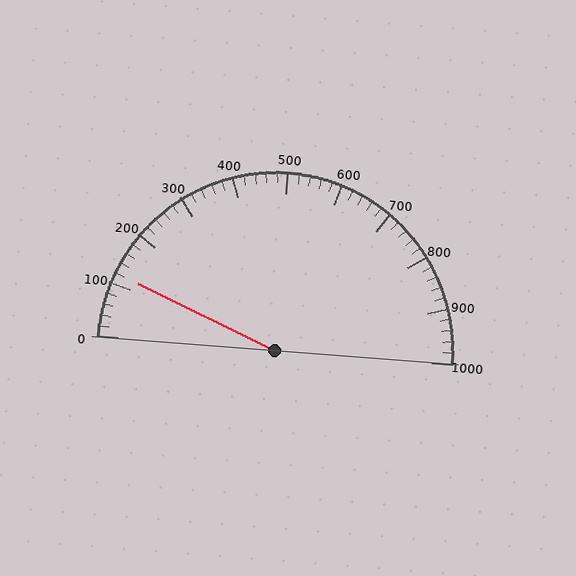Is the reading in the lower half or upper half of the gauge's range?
The reading is in the lower half of the range (0 to 1000).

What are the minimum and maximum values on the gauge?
The gauge ranges from 0 to 1000.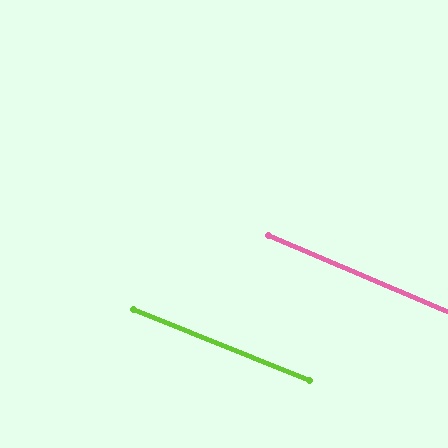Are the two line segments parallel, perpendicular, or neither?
Parallel — their directions differ by only 1.2°.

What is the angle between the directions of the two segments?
Approximately 1 degree.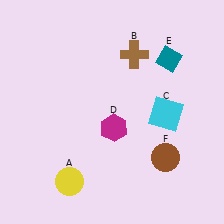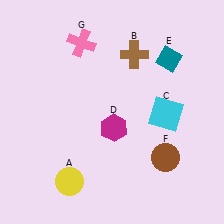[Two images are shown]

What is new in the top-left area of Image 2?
A pink cross (G) was added in the top-left area of Image 2.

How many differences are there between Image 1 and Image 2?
There is 1 difference between the two images.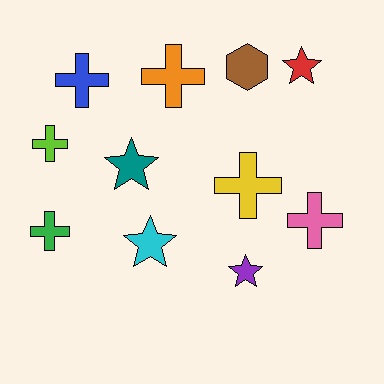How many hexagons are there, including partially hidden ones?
There is 1 hexagon.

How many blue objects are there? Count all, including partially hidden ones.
There is 1 blue object.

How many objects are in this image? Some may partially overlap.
There are 11 objects.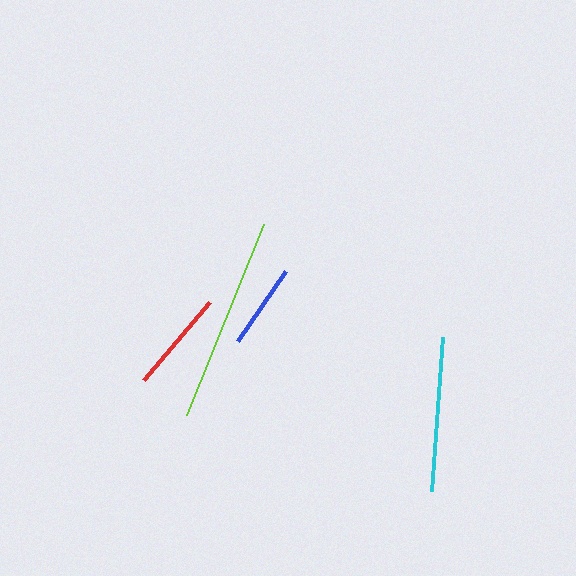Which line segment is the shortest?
The blue line is the shortest at approximately 85 pixels.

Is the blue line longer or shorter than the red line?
The red line is longer than the blue line.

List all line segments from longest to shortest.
From longest to shortest: lime, cyan, red, blue.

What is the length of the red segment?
The red segment is approximately 102 pixels long.